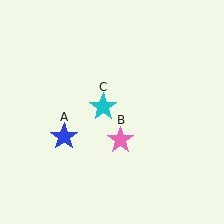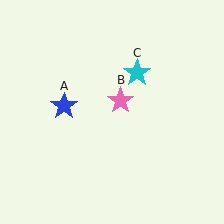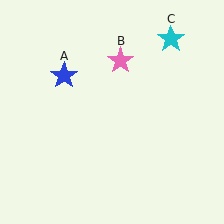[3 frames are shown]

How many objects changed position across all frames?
3 objects changed position: blue star (object A), pink star (object B), cyan star (object C).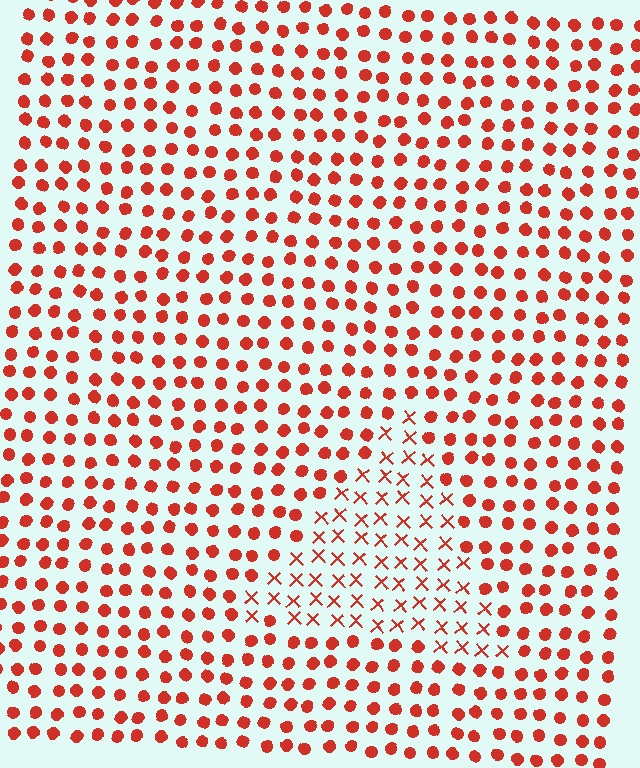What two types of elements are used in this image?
The image uses X marks inside the triangle region and circles outside it.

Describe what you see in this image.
The image is filled with small red elements arranged in a uniform grid. A triangle-shaped region contains X marks, while the surrounding area contains circles. The boundary is defined purely by the change in element shape.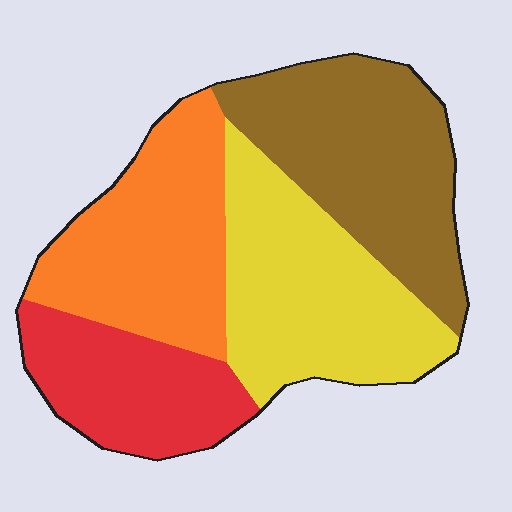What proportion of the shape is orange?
Orange takes up about one quarter (1/4) of the shape.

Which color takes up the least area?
Red, at roughly 20%.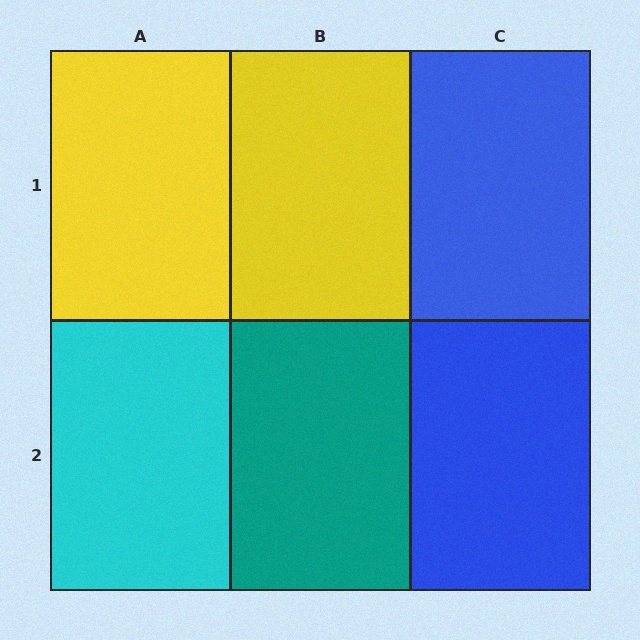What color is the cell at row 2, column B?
Teal.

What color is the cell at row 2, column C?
Blue.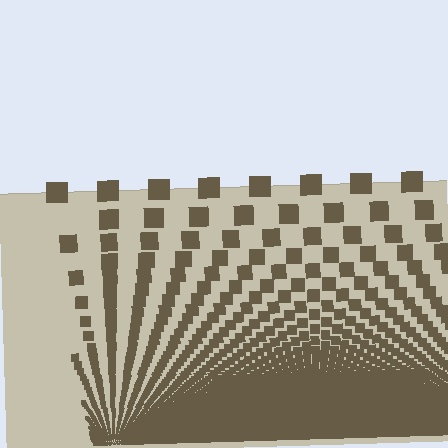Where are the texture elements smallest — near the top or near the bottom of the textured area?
Near the bottom.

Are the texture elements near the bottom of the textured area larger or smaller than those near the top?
Smaller. The gradient is inverted — elements near the bottom are smaller and denser.